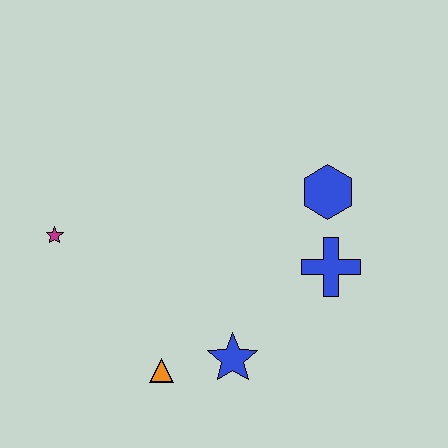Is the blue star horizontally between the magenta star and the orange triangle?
No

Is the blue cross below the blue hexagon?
Yes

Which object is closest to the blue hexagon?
The blue cross is closest to the blue hexagon.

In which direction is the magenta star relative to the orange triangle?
The magenta star is above the orange triangle.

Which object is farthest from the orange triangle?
The blue hexagon is farthest from the orange triangle.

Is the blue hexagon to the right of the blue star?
Yes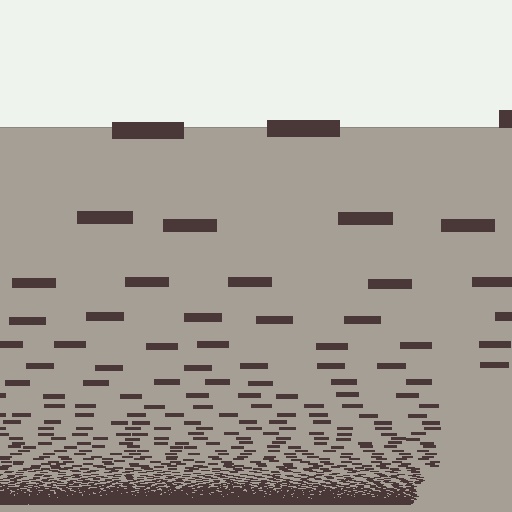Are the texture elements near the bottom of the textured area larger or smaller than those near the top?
Smaller. The gradient is inverted — elements near the bottom are smaller and denser.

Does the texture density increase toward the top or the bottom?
Density increases toward the bottom.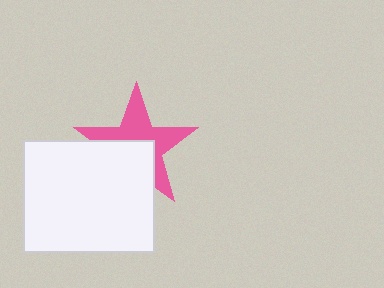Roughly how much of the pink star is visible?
About half of it is visible (roughly 54%).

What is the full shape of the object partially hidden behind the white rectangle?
The partially hidden object is a pink star.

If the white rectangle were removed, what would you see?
You would see the complete pink star.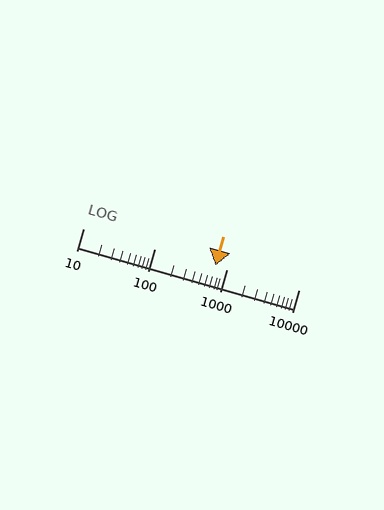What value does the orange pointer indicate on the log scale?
The pointer indicates approximately 700.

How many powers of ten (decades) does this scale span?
The scale spans 3 decades, from 10 to 10000.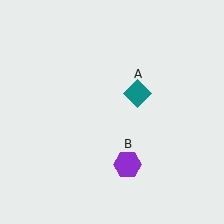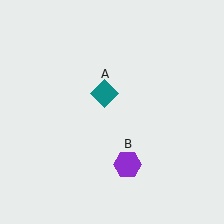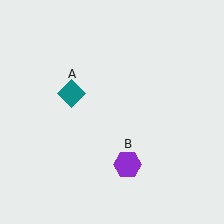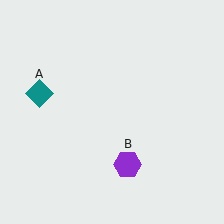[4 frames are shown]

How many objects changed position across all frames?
1 object changed position: teal diamond (object A).